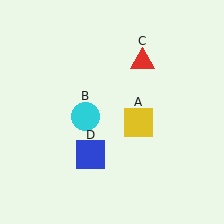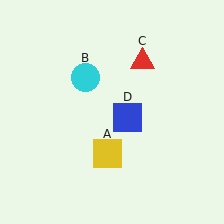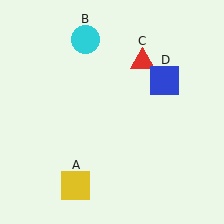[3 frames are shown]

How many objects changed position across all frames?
3 objects changed position: yellow square (object A), cyan circle (object B), blue square (object D).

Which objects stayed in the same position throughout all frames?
Red triangle (object C) remained stationary.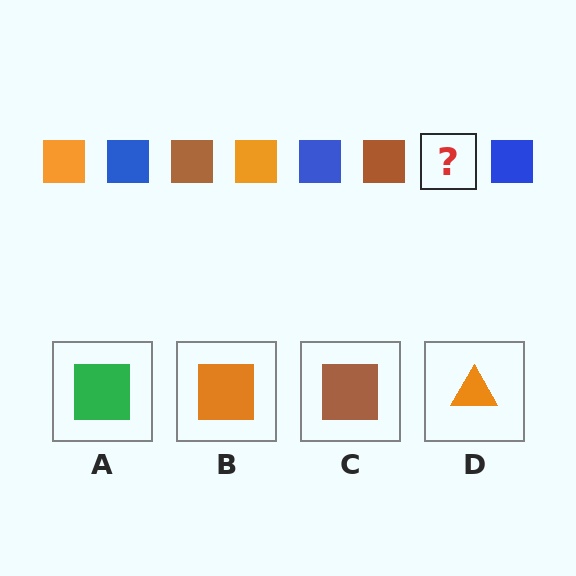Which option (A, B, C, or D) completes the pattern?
B.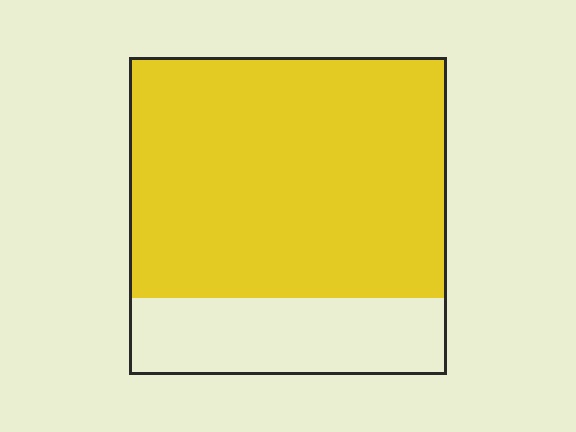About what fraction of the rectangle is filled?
About three quarters (3/4).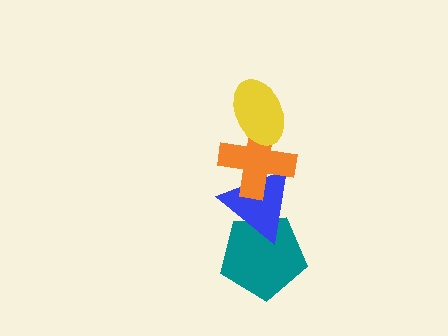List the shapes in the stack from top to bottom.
From top to bottom: the yellow ellipse, the orange cross, the blue triangle, the teal pentagon.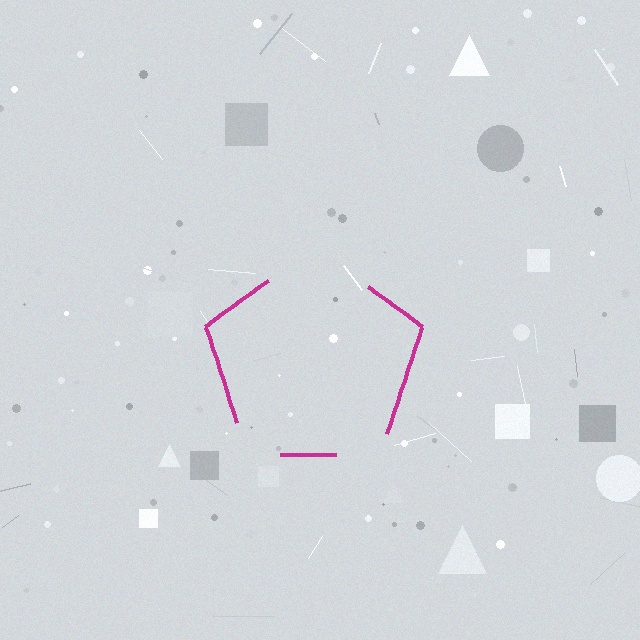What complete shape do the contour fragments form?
The contour fragments form a pentagon.